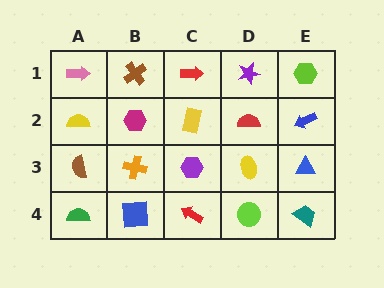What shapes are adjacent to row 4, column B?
An orange cross (row 3, column B), a green semicircle (row 4, column A), a red arrow (row 4, column C).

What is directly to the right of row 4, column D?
A teal trapezoid.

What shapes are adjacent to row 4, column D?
A yellow ellipse (row 3, column D), a red arrow (row 4, column C), a teal trapezoid (row 4, column E).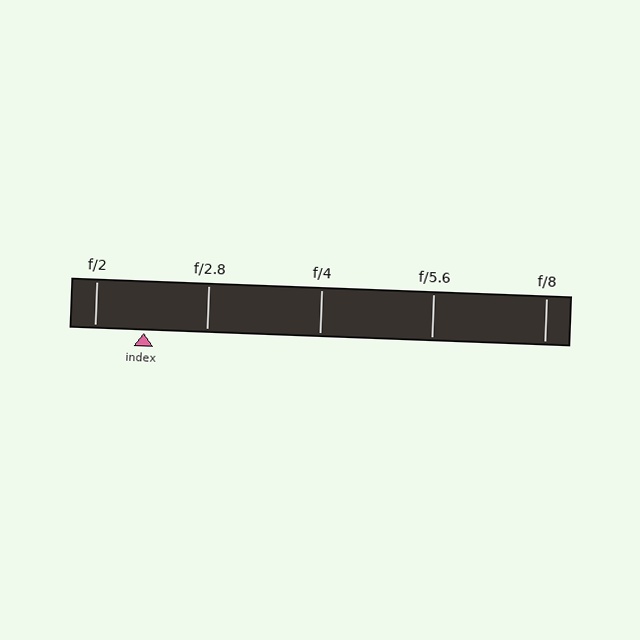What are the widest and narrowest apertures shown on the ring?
The widest aperture shown is f/2 and the narrowest is f/8.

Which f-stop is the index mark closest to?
The index mark is closest to f/2.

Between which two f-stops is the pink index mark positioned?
The index mark is between f/2 and f/2.8.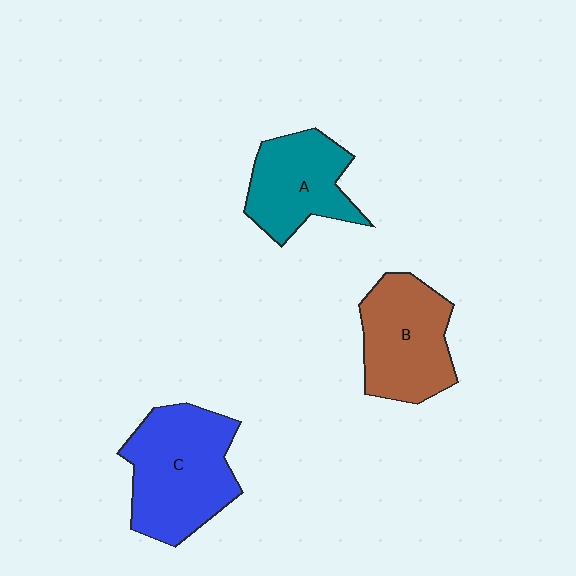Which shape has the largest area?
Shape C (blue).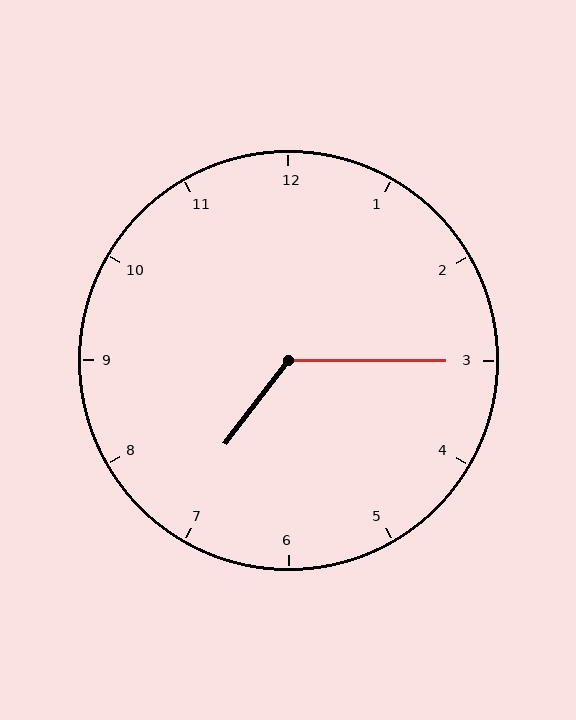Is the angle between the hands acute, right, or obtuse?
It is obtuse.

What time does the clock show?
7:15.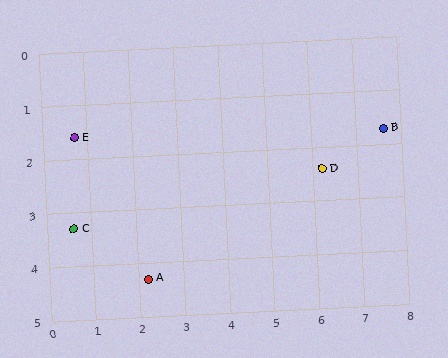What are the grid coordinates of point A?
Point A is at approximately (2.2, 4.3).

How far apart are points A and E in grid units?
Points A and E are about 3.1 grid units apart.